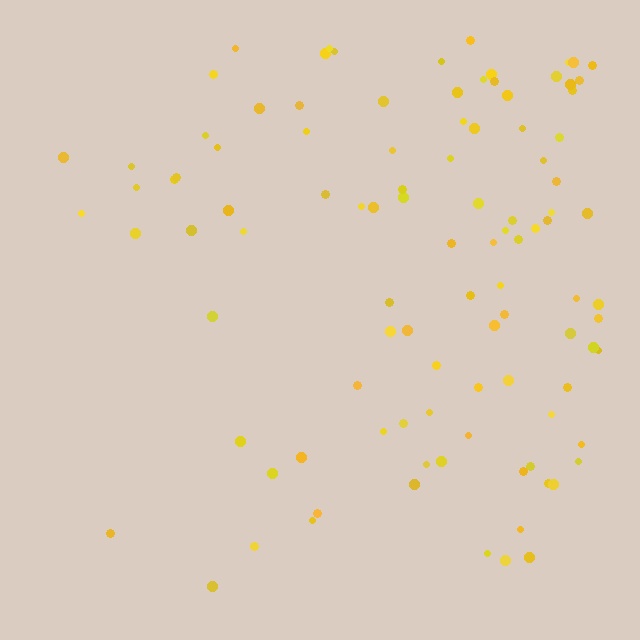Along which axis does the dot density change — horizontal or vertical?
Horizontal.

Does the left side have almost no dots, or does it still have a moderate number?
Still a moderate number, just noticeably fewer than the right.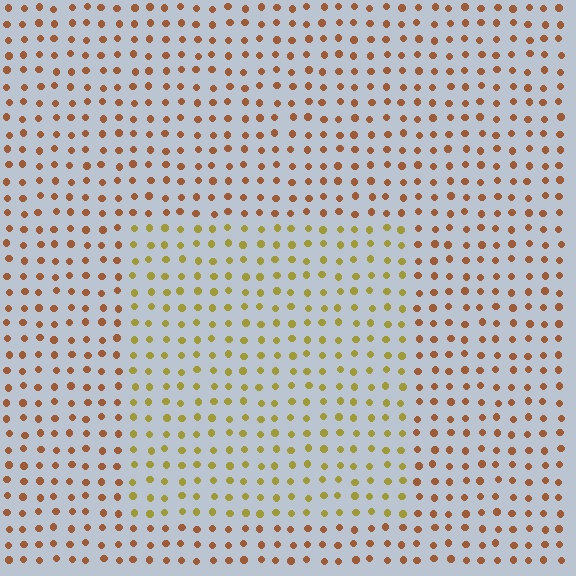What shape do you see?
I see a rectangle.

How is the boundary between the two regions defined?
The boundary is defined purely by a slight shift in hue (about 37 degrees). Spacing, size, and orientation are identical on both sides.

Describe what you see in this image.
The image is filled with small brown elements in a uniform arrangement. A rectangle-shaped region is visible where the elements are tinted to a slightly different hue, forming a subtle color boundary.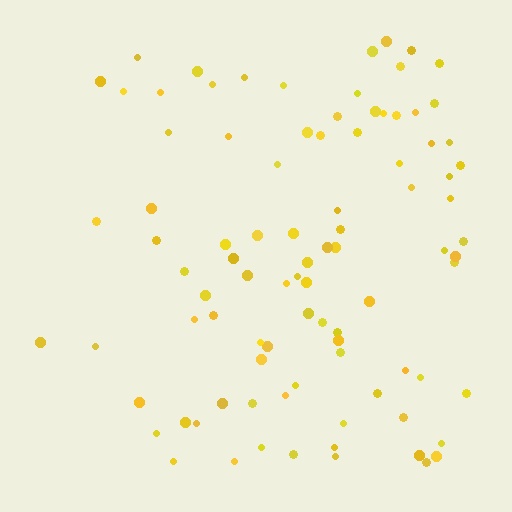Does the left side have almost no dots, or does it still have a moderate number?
Still a moderate number, just noticeably fewer than the right.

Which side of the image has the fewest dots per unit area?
The left.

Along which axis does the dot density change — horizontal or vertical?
Horizontal.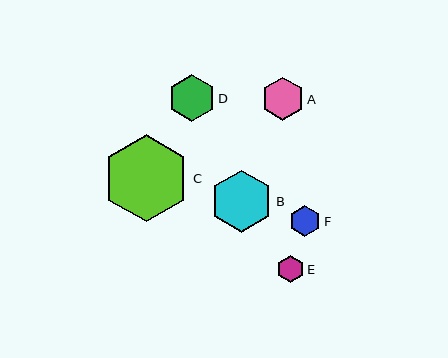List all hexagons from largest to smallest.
From largest to smallest: C, B, D, A, F, E.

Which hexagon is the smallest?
Hexagon E is the smallest with a size of approximately 27 pixels.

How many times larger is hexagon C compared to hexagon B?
Hexagon C is approximately 1.4 times the size of hexagon B.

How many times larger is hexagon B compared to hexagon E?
Hexagon B is approximately 2.3 times the size of hexagon E.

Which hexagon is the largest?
Hexagon C is the largest with a size of approximately 87 pixels.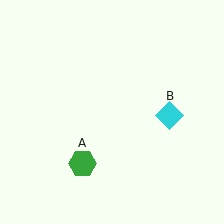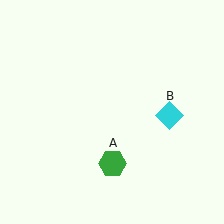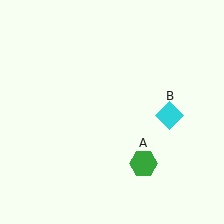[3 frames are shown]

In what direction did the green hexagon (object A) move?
The green hexagon (object A) moved right.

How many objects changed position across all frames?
1 object changed position: green hexagon (object A).